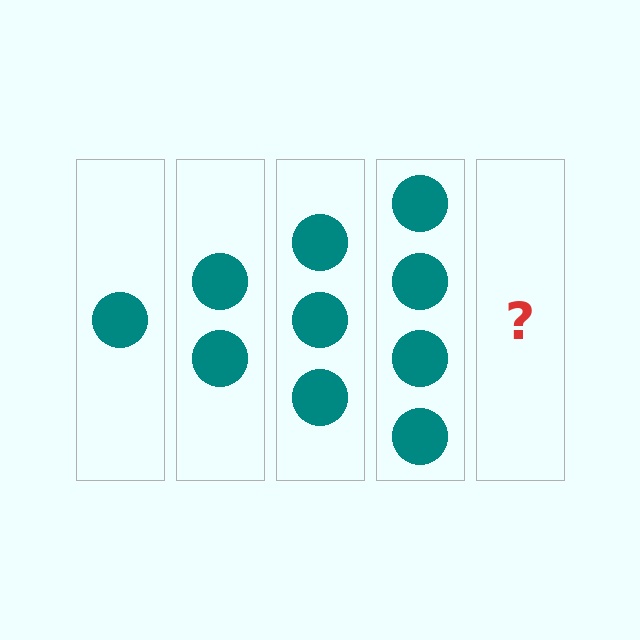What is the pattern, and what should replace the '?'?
The pattern is that each step adds one more circle. The '?' should be 5 circles.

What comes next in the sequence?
The next element should be 5 circles.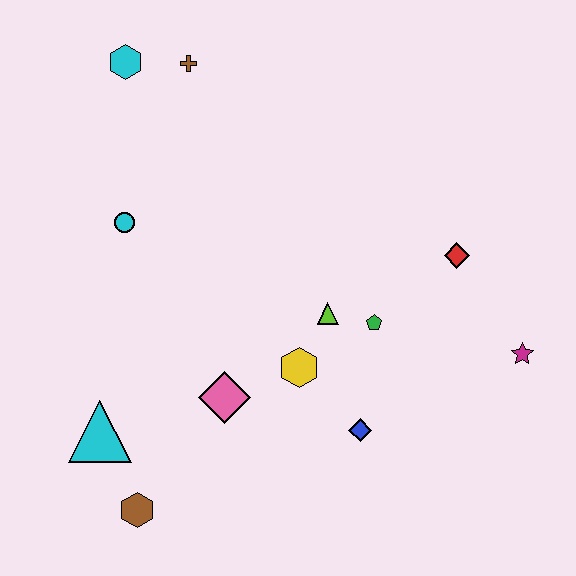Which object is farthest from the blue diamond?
The cyan hexagon is farthest from the blue diamond.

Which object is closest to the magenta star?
The red diamond is closest to the magenta star.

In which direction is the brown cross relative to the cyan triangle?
The brown cross is above the cyan triangle.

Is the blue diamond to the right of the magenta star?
No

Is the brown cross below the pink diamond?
No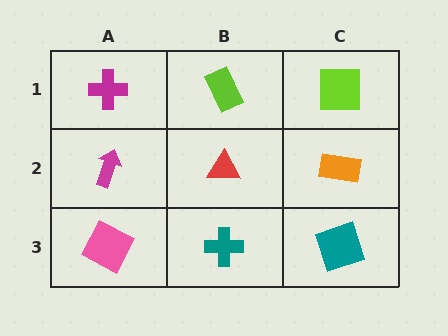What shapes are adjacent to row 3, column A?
A magenta arrow (row 2, column A), a teal cross (row 3, column B).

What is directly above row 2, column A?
A magenta cross.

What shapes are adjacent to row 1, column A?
A magenta arrow (row 2, column A), a lime rectangle (row 1, column B).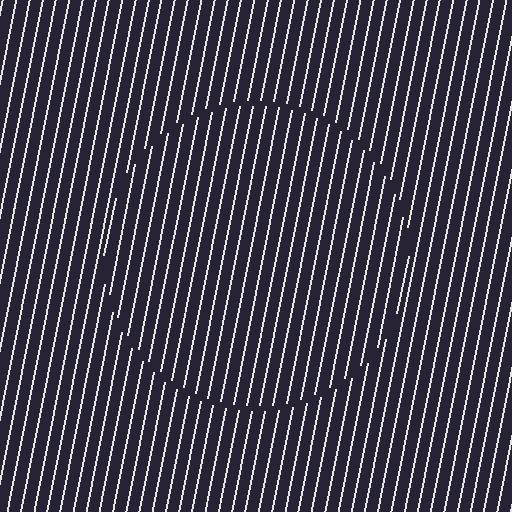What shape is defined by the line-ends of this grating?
An illusory circle. The interior of the shape contains the same grating, shifted by half a period — the contour is defined by the phase discontinuity where line-ends from the inner and outer gratings abut.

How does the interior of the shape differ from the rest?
The interior of the shape contains the same grating, shifted by half a period — the contour is defined by the phase discontinuity where line-ends from the inner and outer gratings abut.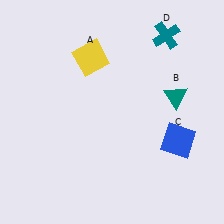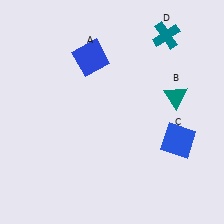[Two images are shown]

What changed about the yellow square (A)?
In Image 1, A is yellow. In Image 2, it changed to blue.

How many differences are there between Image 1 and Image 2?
There is 1 difference between the two images.